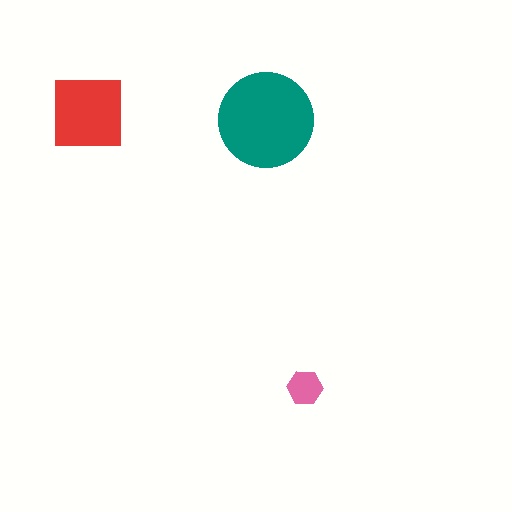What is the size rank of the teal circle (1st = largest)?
1st.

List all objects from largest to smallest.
The teal circle, the red square, the pink hexagon.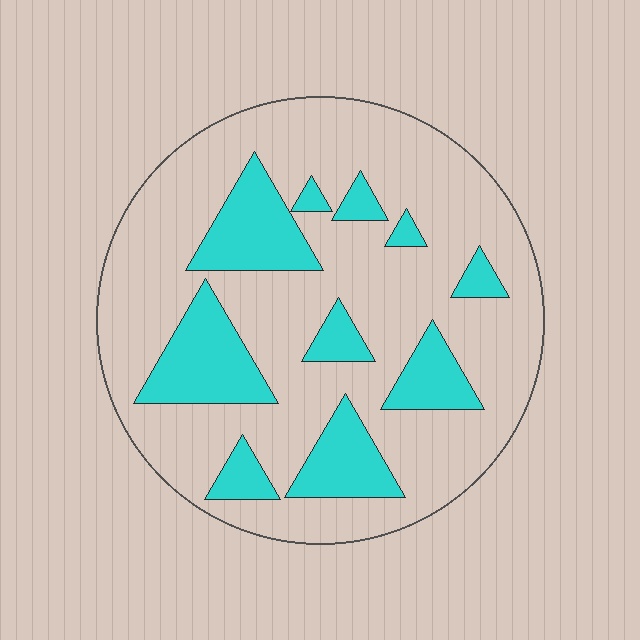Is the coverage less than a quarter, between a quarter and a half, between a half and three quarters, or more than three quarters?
Less than a quarter.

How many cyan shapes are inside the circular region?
10.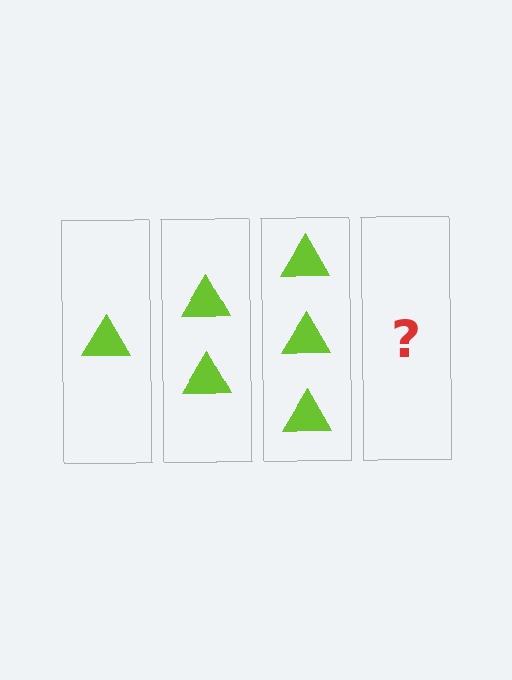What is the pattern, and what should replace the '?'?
The pattern is that each step adds one more triangle. The '?' should be 4 triangles.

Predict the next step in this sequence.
The next step is 4 triangles.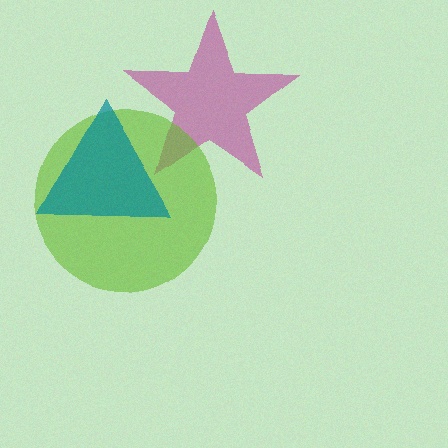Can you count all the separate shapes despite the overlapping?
Yes, there are 3 separate shapes.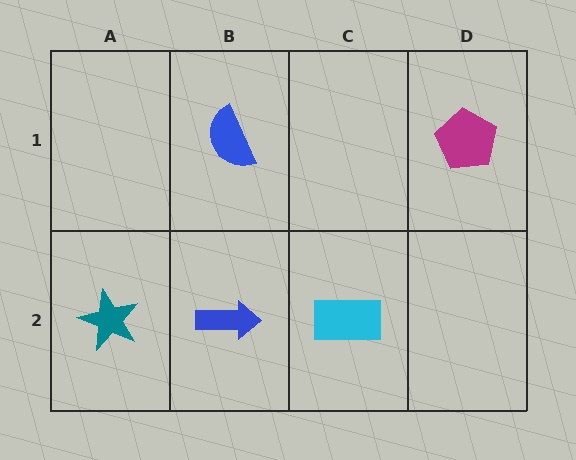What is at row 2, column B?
A blue arrow.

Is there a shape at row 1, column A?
No, that cell is empty.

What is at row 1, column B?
A blue semicircle.